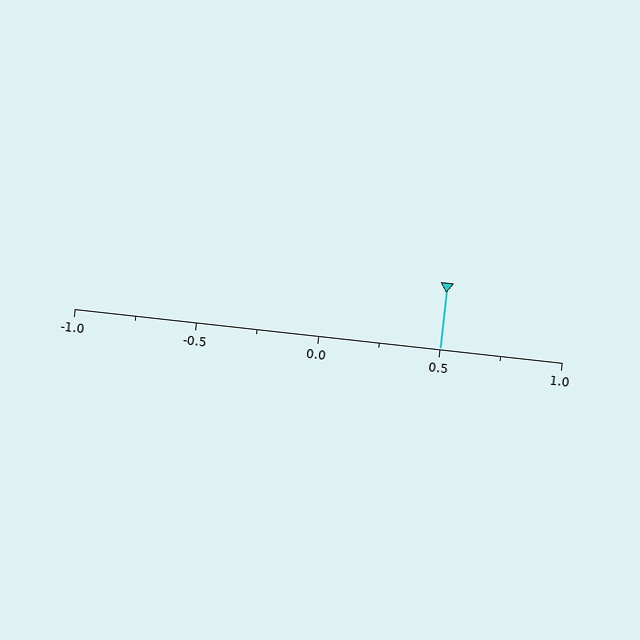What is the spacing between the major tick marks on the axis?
The major ticks are spaced 0.5 apart.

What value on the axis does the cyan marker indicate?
The marker indicates approximately 0.5.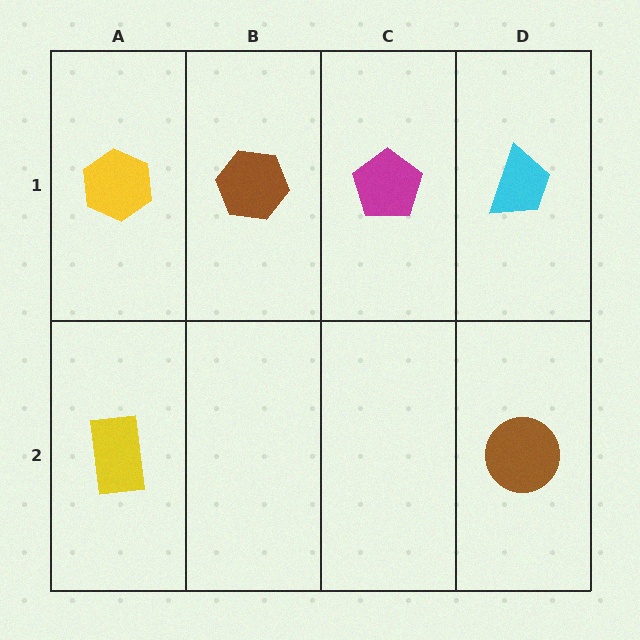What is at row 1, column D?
A cyan trapezoid.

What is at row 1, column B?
A brown hexagon.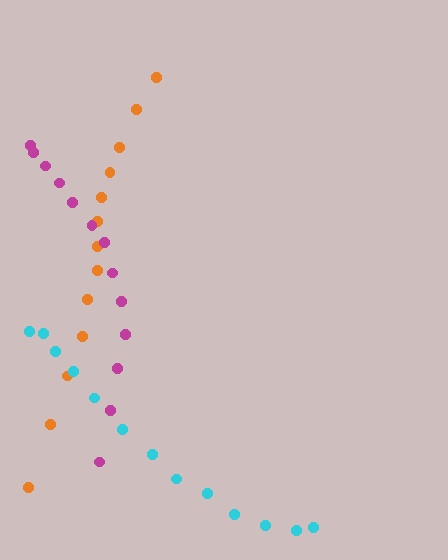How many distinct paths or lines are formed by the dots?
There are 3 distinct paths.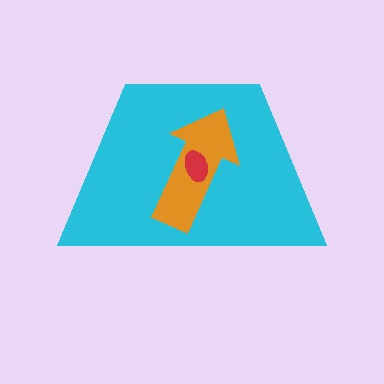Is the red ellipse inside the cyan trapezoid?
Yes.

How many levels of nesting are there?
3.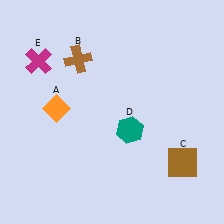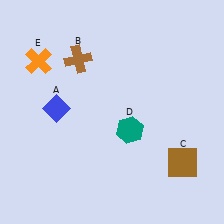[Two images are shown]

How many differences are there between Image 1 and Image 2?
There are 2 differences between the two images.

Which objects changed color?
A changed from orange to blue. E changed from magenta to orange.